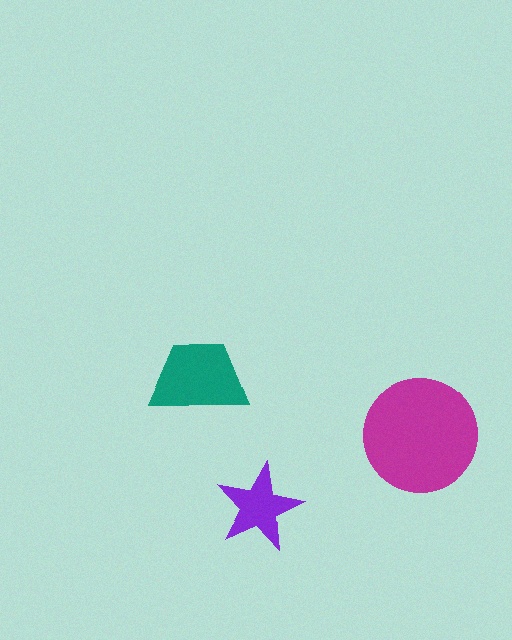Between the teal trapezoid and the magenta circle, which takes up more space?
The magenta circle.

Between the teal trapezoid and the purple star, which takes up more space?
The teal trapezoid.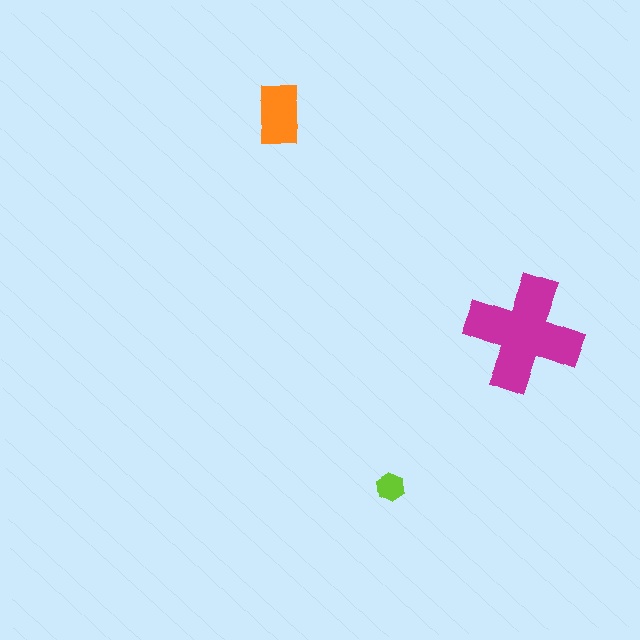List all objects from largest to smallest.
The magenta cross, the orange rectangle, the lime hexagon.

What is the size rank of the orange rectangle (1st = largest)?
2nd.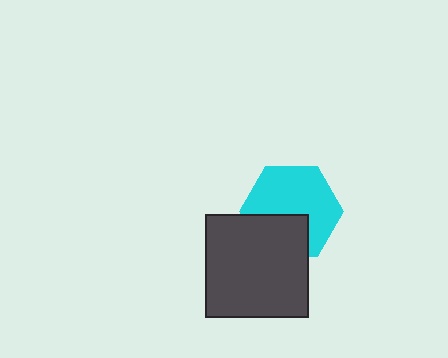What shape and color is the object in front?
The object in front is a dark gray square.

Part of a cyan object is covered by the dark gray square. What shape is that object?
It is a hexagon.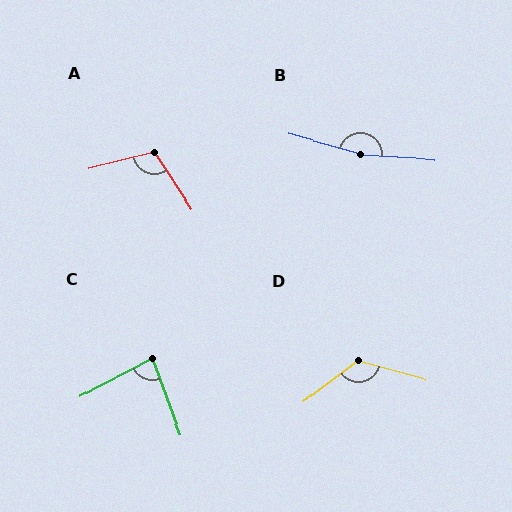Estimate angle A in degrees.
Approximately 109 degrees.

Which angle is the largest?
B, at approximately 169 degrees.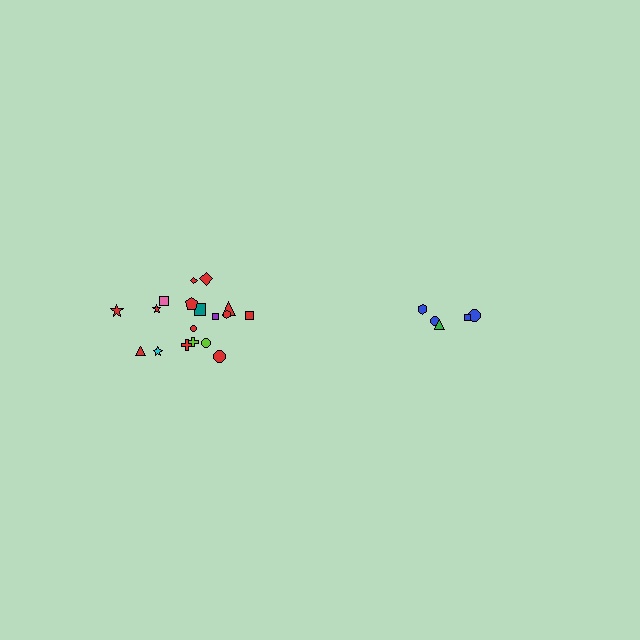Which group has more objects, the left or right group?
The left group.